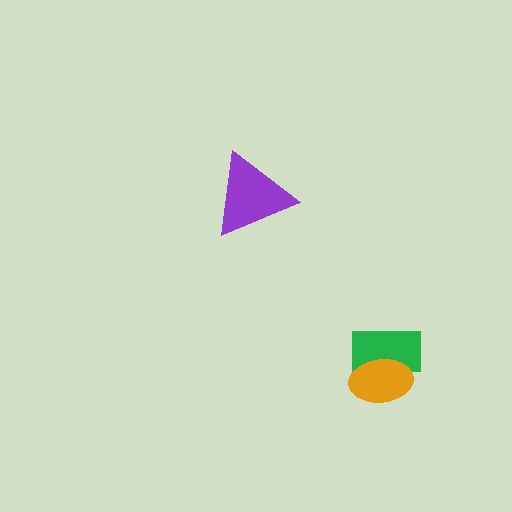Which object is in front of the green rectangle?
The orange ellipse is in front of the green rectangle.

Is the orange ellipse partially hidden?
No, no other shape covers it.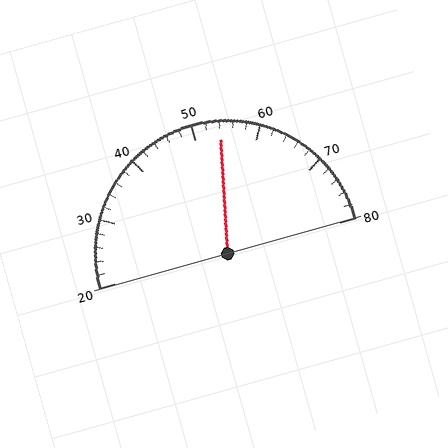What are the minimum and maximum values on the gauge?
The gauge ranges from 20 to 80.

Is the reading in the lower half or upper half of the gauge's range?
The reading is in the upper half of the range (20 to 80).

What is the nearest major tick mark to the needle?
The nearest major tick mark is 50.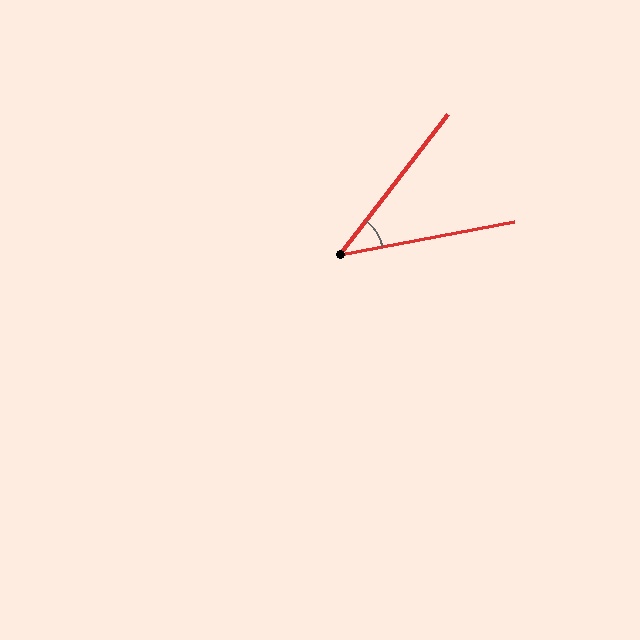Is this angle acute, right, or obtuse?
It is acute.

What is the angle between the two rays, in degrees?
Approximately 42 degrees.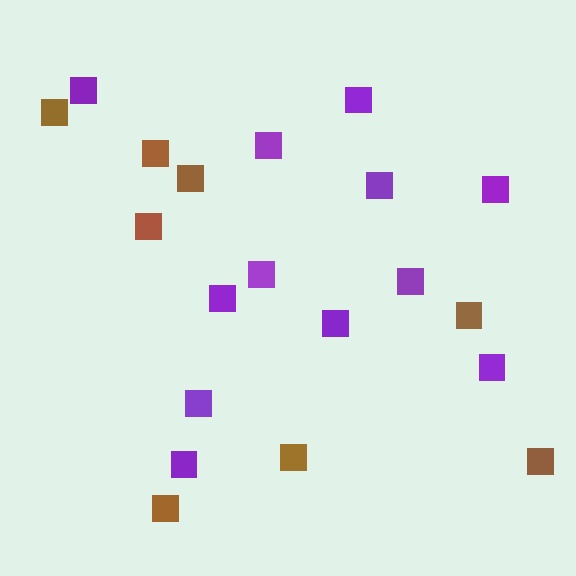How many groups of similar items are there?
There are 2 groups: one group of purple squares (12) and one group of brown squares (8).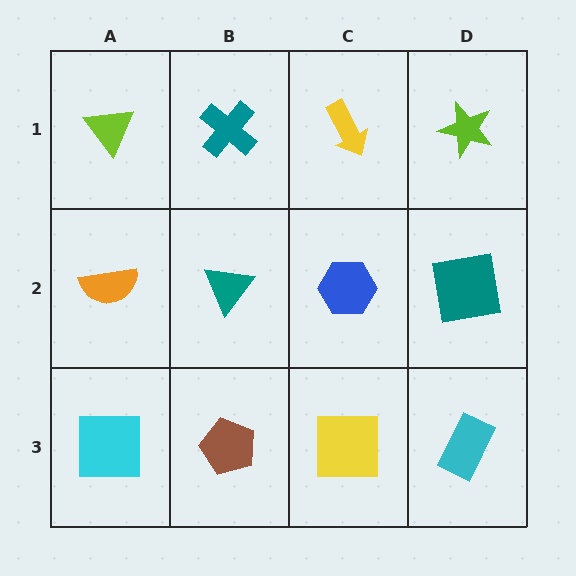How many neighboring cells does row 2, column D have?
3.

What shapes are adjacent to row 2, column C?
A yellow arrow (row 1, column C), a yellow square (row 3, column C), a teal triangle (row 2, column B), a teal square (row 2, column D).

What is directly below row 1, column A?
An orange semicircle.